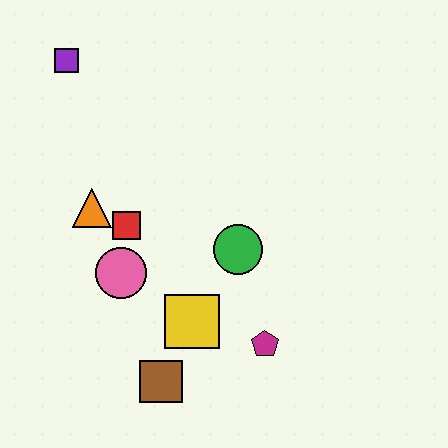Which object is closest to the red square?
The orange triangle is closest to the red square.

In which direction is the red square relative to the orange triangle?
The red square is to the right of the orange triangle.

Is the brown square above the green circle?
No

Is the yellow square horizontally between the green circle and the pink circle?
Yes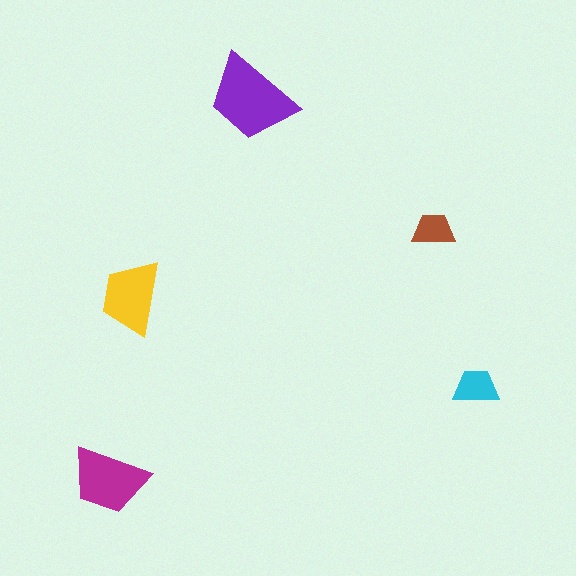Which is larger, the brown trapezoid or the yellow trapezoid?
The yellow one.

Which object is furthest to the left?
The magenta trapezoid is leftmost.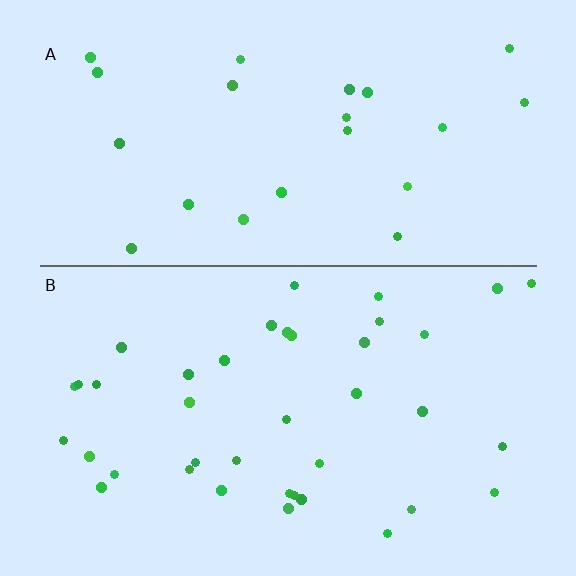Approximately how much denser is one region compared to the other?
Approximately 1.7× — region B over region A.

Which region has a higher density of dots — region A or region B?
B (the bottom).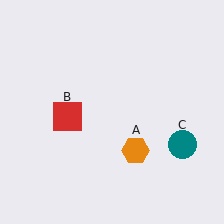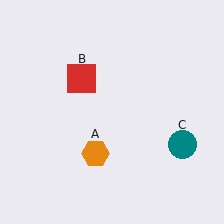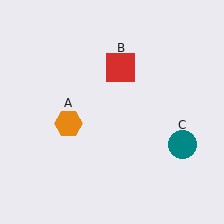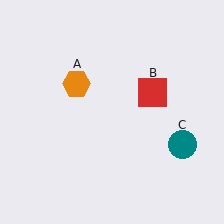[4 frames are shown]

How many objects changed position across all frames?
2 objects changed position: orange hexagon (object A), red square (object B).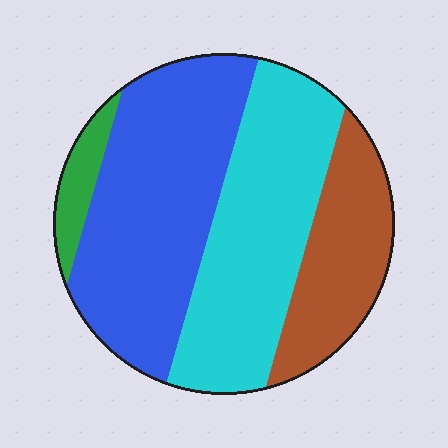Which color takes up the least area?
Green, at roughly 5%.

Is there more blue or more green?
Blue.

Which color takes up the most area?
Blue, at roughly 40%.